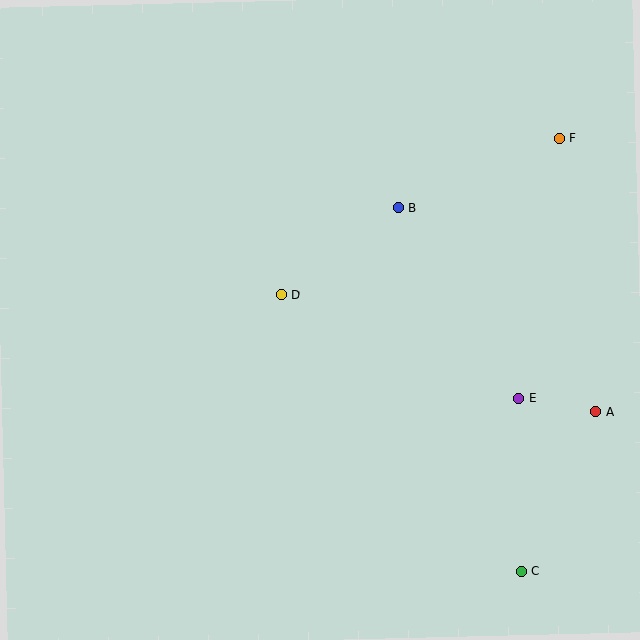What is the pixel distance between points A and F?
The distance between A and F is 276 pixels.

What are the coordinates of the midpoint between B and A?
The midpoint between B and A is at (497, 310).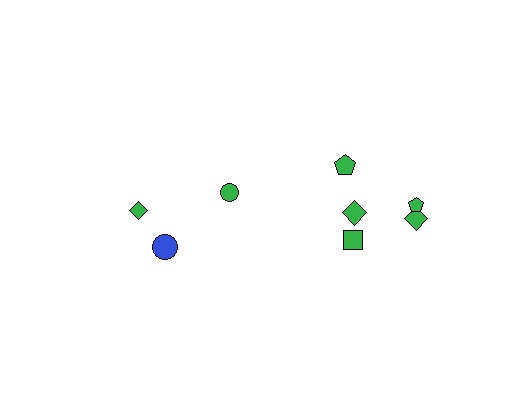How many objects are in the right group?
There are 5 objects.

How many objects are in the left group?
There are 3 objects.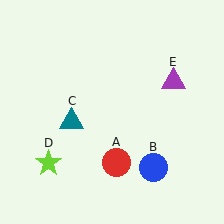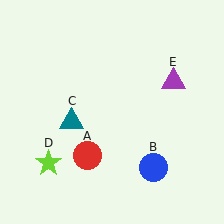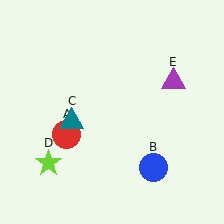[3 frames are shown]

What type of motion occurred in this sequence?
The red circle (object A) rotated clockwise around the center of the scene.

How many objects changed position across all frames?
1 object changed position: red circle (object A).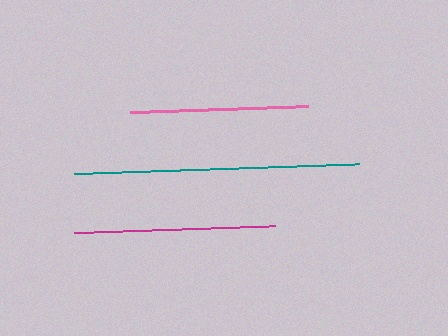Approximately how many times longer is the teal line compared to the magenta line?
The teal line is approximately 1.4 times the length of the magenta line.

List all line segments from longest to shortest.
From longest to shortest: teal, magenta, pink.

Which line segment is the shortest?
The pink line is the shortest at approximately 178 pixels.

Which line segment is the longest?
The teal line is the longest at approximately 285 pixels.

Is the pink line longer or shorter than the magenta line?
The magenta line is longer than the pink line.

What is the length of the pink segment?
The pink segment is approximately 178 pixels long.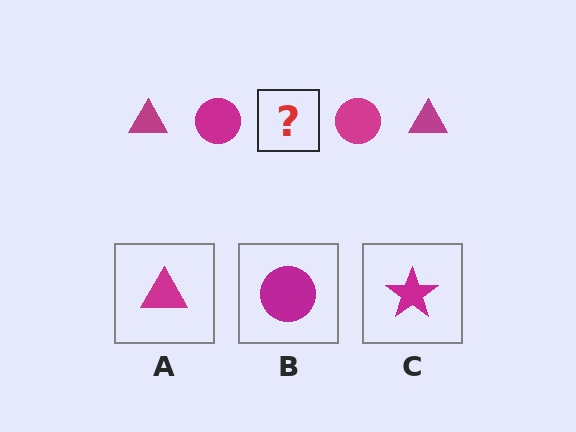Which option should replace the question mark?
Option A.